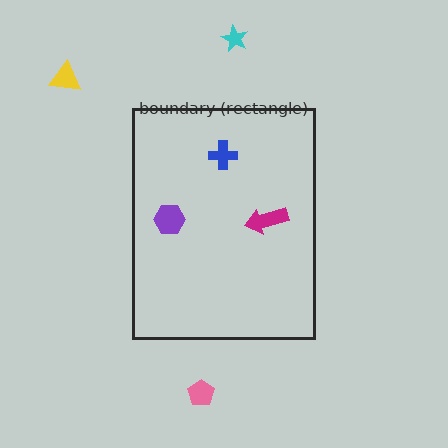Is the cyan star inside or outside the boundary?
Outside.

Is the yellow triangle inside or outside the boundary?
Outside.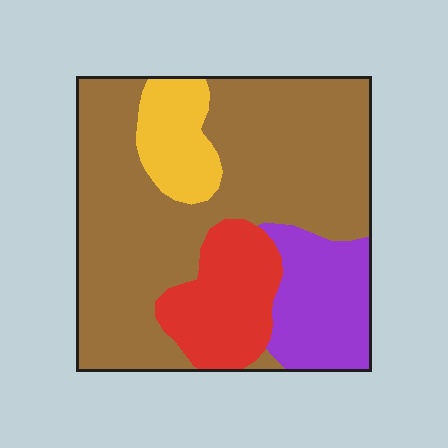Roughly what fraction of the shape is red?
Red covers roughly 15% of the shape.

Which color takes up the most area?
Brown, at roughly 60%.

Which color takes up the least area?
Yellow, at roughly 10%.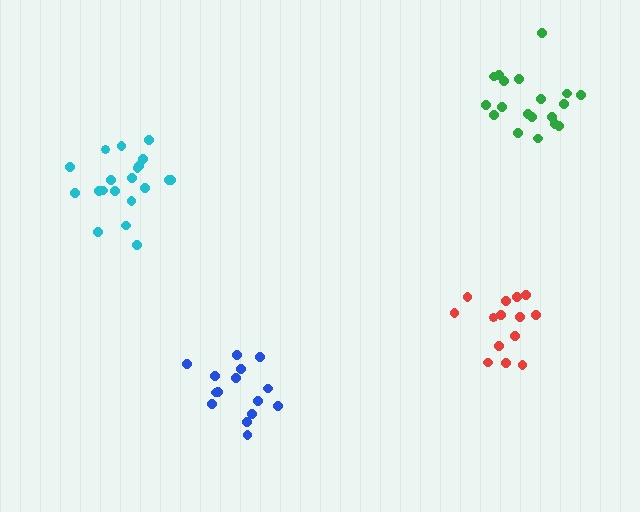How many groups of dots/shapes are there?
There are 4 groups.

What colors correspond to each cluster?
The clusters are colored: red, green, cyan, blue.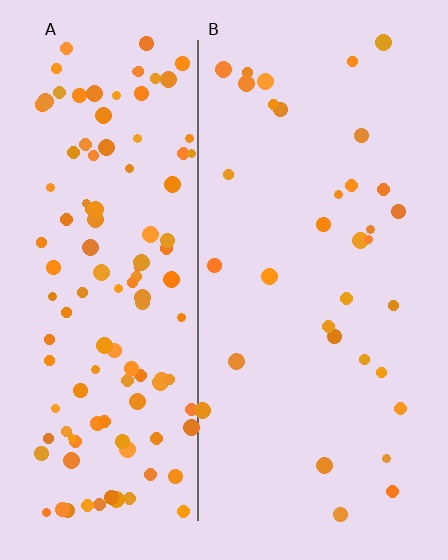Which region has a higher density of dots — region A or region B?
A (the left).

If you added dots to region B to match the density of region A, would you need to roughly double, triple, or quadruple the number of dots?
Approximately quadruple.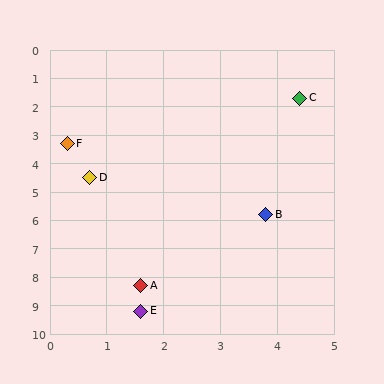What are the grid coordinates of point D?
Point D is at approximately (0.7, 4.5).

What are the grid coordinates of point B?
Point B is at approximately (3.8, 5.8).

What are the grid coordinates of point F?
Point F is at approximately (0.3, 3.3).